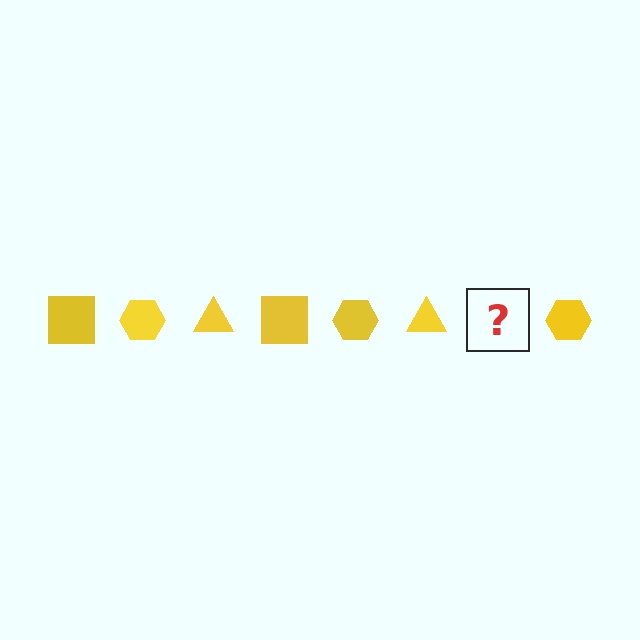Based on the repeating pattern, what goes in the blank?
The blank should be a yellow square.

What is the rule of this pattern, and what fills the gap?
The rule is that the pattern cycles through square, hexagon, triangle shapes in yellow. The gap should be filled with a yellow square.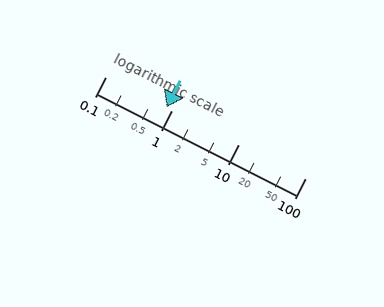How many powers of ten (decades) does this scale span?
The scale spans 3 decades, from 0.1 to 100.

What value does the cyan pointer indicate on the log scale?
The pointer indicates approximately 0.82.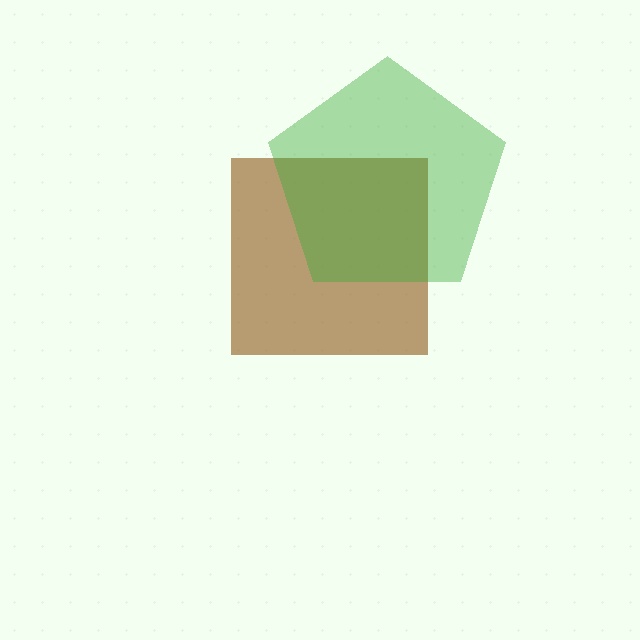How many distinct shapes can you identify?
There are 2 distinct shapes: a brown square, a green pentagon.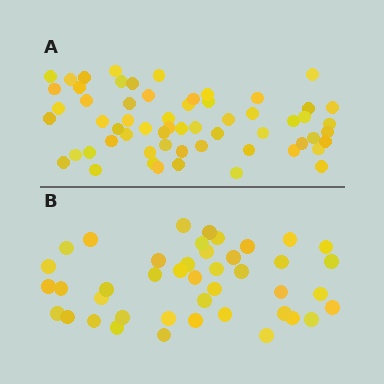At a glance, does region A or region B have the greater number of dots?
Region A (the top region) has more dots.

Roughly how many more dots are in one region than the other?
Region A has approximately 15 more dots than region B.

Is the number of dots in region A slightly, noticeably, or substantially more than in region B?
Region A has noticeably more, but not dramatically so. The ratio is roughly 1.4 to 1.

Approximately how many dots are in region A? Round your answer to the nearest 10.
About 60 dots.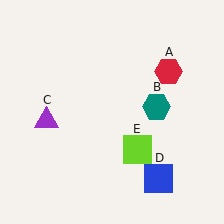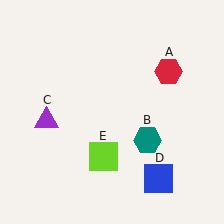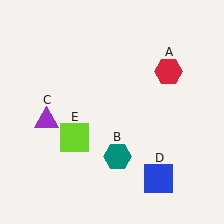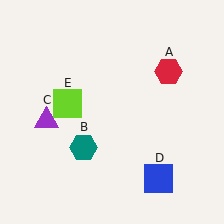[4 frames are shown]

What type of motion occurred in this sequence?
The teal hexagon (object B), lime square (object E) rotated clockwise around the center of the scene.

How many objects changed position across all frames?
2 objects changed position: teal hexagon (object B), lime square (object E).